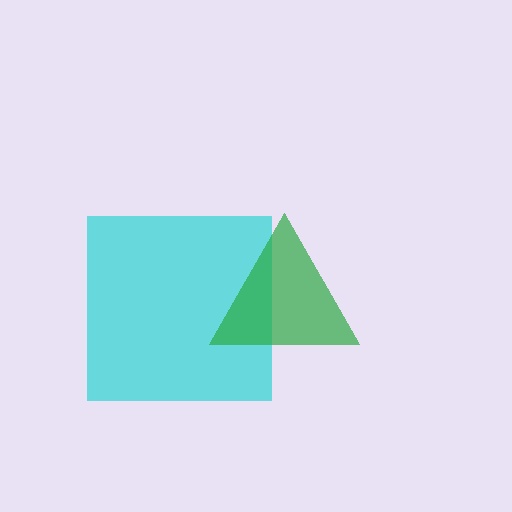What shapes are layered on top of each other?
The layered shapes are: a cyan square, a green triangle.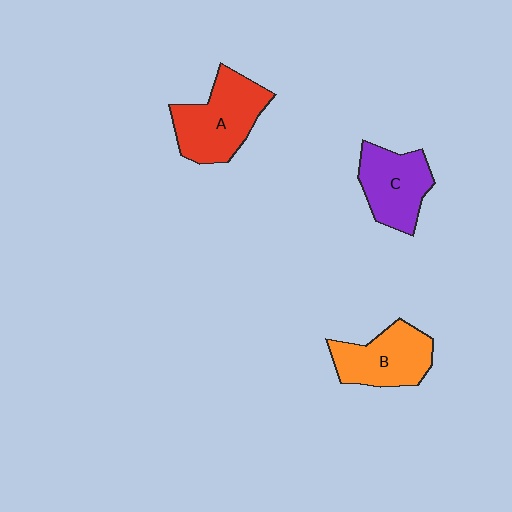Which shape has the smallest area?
Shape C (purple).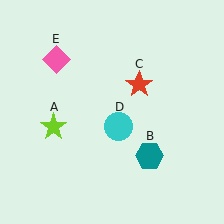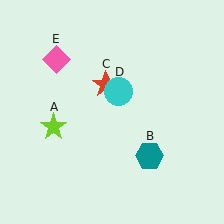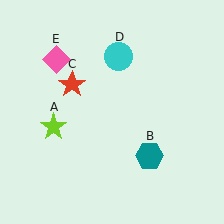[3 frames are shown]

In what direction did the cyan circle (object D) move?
The cyan circle (object D) moved up.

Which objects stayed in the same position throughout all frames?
Lime star (object A) and teal hexagon (object B) and pink diamond (object E) remained stationary.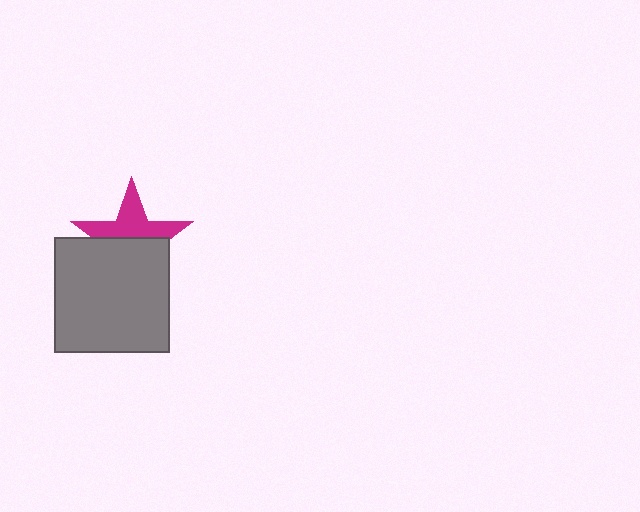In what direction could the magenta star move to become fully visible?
The magenta star could move up. That would shift it out from behind the gray square entirely.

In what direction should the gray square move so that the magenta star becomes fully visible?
The gray square should move down. That is the shortest direction to clear the overlap and leave the magenta star fully visible.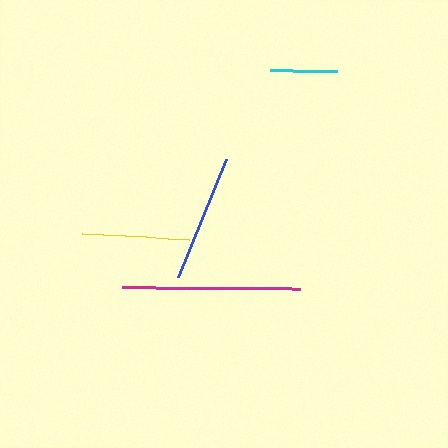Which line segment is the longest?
The magenta line is the longest at approximately 178 pixels.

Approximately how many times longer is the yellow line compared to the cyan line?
The yellow line is approximately 1.6 times the length of the cyan line.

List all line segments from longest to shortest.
From longest to shortest: magenta, blue, yellow, cyan.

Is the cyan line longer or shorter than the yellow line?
The yellow line is longer than the cyan line.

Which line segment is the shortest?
The cyan line is the shortest at approximately 67 pixels.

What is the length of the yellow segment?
The yellow segment is approximately 107 pixels long.